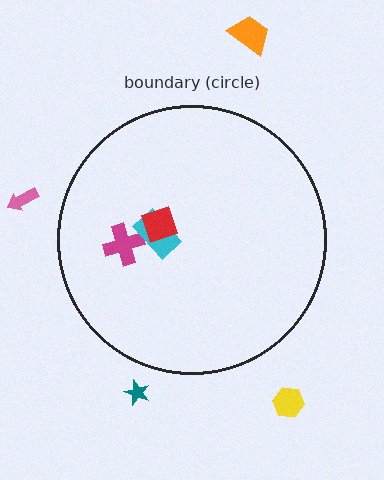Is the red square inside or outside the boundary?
Inside.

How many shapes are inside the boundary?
3 inside, 4 outside.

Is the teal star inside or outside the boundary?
Outside.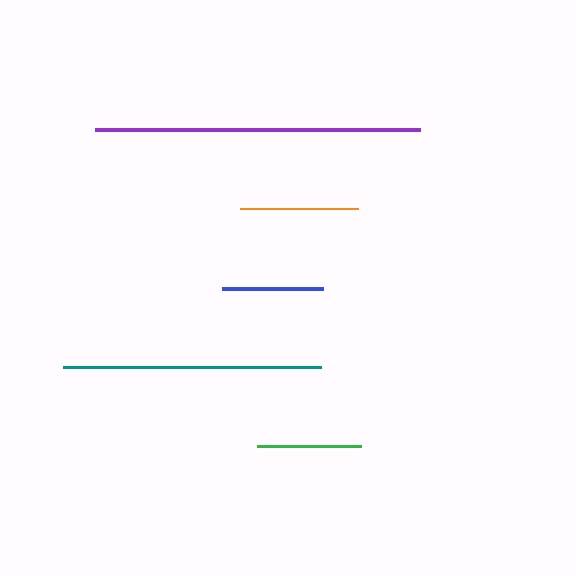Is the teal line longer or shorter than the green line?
The teal line is longer than the green line.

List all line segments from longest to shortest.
From longest to shortest: purple, teal, orange, green, blue.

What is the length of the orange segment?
The orange segment is approximately 118 pixels long.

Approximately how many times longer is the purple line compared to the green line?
The purple line is approximately 3.1 times the length of the green line.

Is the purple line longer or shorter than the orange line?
The purple line is longer than the orange line.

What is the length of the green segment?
The green segment is approximately 104 pixels long.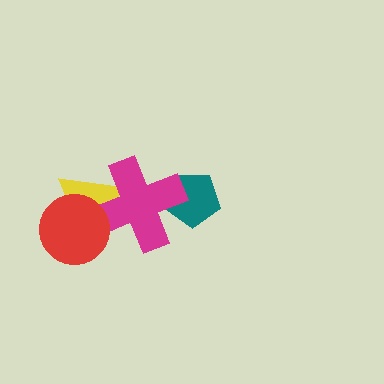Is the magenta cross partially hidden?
Yes, it is partially covered by another shape.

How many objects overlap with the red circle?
2 objects overlap with the red circle.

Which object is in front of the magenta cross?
The red circle is in front of the magenta cross.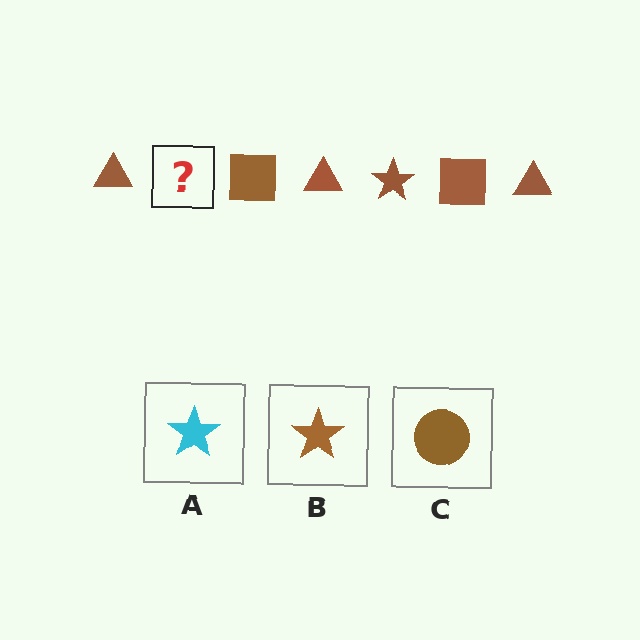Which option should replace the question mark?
Option B.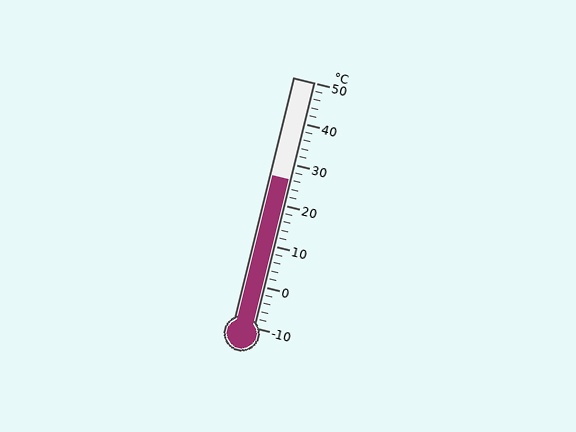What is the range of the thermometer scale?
The thermometer scale ranges from -10°C to 50°C.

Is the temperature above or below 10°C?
The temperature is above 10°C.